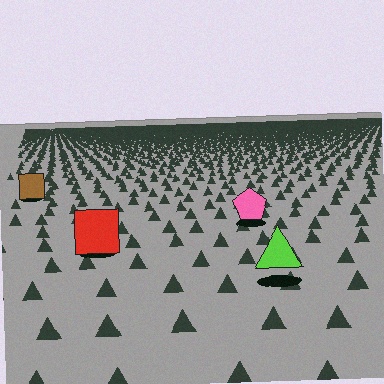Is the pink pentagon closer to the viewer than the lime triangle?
No. The lime triangle is closer — you can tell from the texture gradient: the ground texture is coarser near it.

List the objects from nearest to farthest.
From nearest to farthest: the lime triangle, the red square, the pink pentagon, the brown square.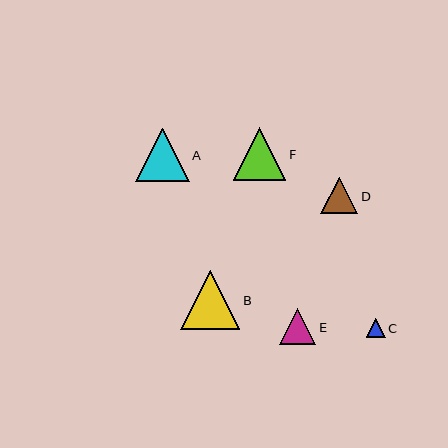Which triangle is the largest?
Triangle B is the largest with a size of approximately 59 pixels.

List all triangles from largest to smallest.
From largest to smallest: B, A, F, E, D, C.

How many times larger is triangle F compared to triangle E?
Triangle F is approximately 1.4 times the size of triangle E.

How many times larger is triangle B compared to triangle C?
Triangle B is approximately 3.1 times the size of triangle C.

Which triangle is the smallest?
Triangle C is the smallest with a size of approximately 19 pixels.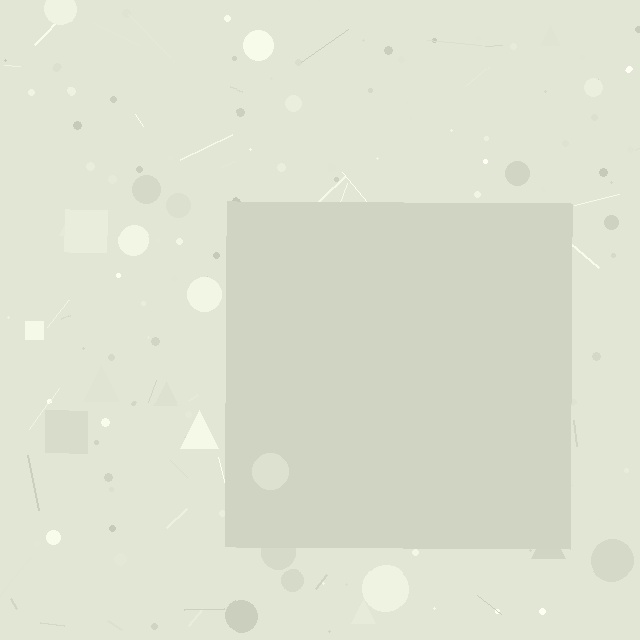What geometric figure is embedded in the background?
A square is embedded in the background.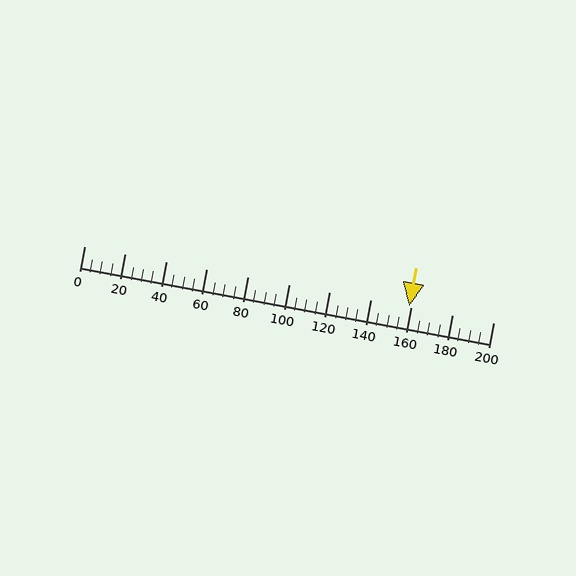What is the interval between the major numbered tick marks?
The major tick marks are spaced 20 units apart.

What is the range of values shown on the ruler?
The ruler shows values from 0 to 200.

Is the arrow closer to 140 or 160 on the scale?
The arrow is closer to 160.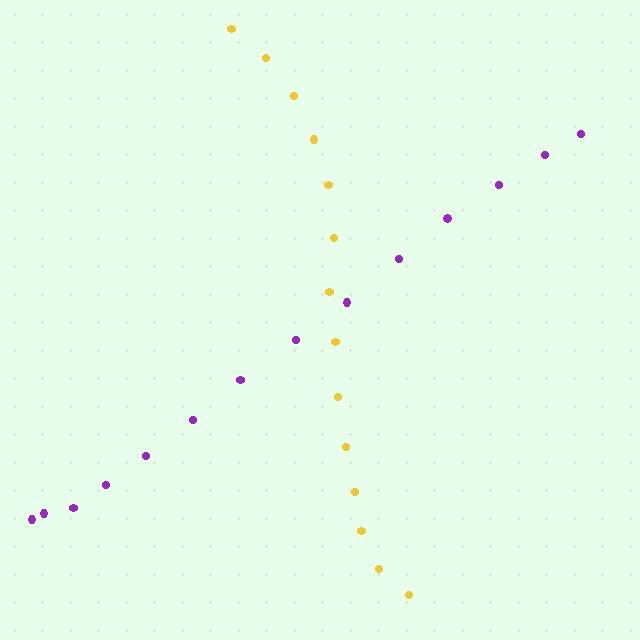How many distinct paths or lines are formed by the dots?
There are 2 distinct paths.